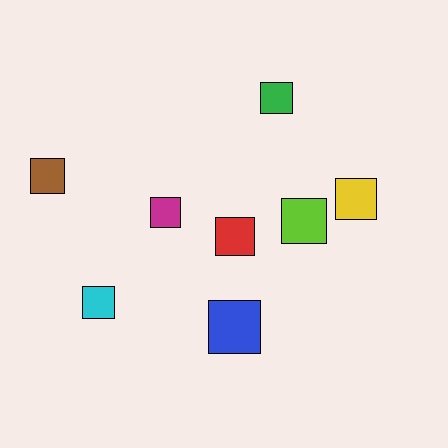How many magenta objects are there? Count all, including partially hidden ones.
There is 1 magenta object.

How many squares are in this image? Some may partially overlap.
There are 8 squares.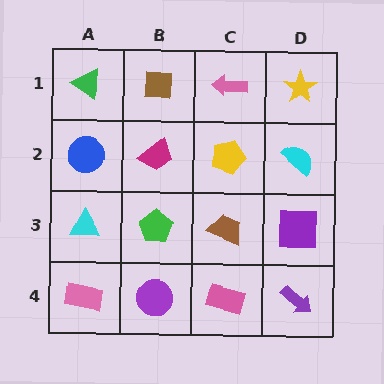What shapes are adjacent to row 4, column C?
A brown trapezoid (row 3, column C), a purple circle (row 4, column B), a purple arrow (row 4, column D).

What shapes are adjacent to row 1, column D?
A cyan semicircle (row 2, column D), a pink arrow (row 1, column C).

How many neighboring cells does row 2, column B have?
4.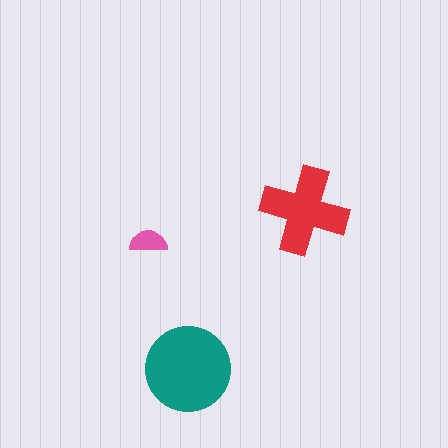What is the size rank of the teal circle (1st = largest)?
1st.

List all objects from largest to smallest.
The teal circle, the red cross, the pink semicircle.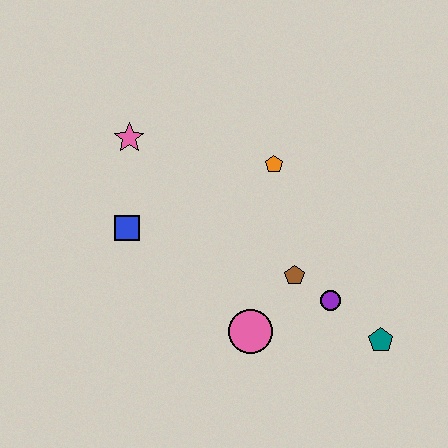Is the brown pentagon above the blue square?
No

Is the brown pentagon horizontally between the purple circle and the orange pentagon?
Yes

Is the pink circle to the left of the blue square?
No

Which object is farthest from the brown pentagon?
The pink star is farthest from the brown pentagon.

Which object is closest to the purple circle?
The brown pentagon is closest to the purple circle.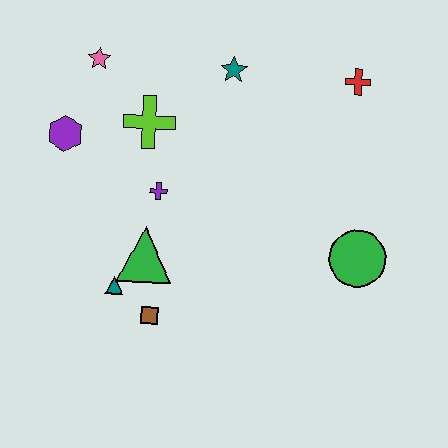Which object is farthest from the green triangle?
The red cross is farthest from the green triangle.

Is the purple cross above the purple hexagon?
No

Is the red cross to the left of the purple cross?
No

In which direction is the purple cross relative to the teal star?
The purple cross is below the teal star.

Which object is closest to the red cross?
The teal star is closest to the red cross.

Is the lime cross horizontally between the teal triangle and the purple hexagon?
No